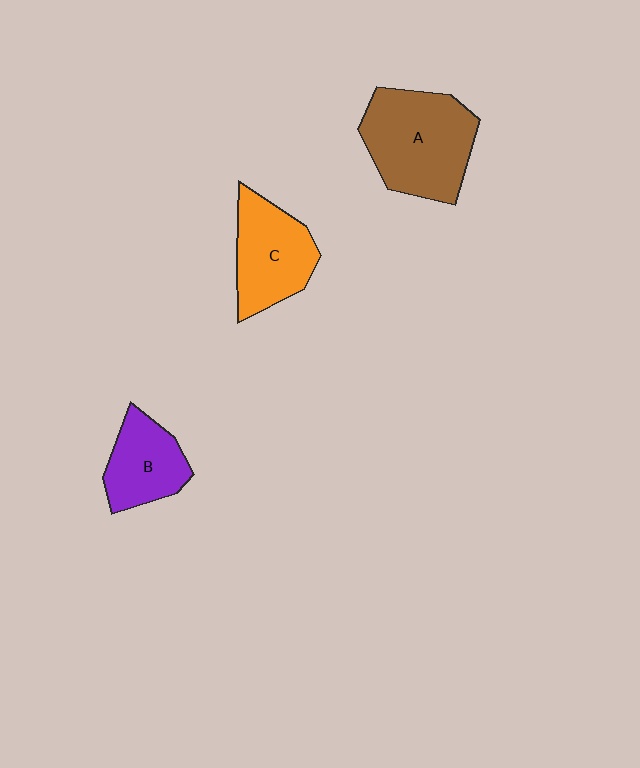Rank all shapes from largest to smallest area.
From largest to smallest: A (brown), C (orange), B (purple).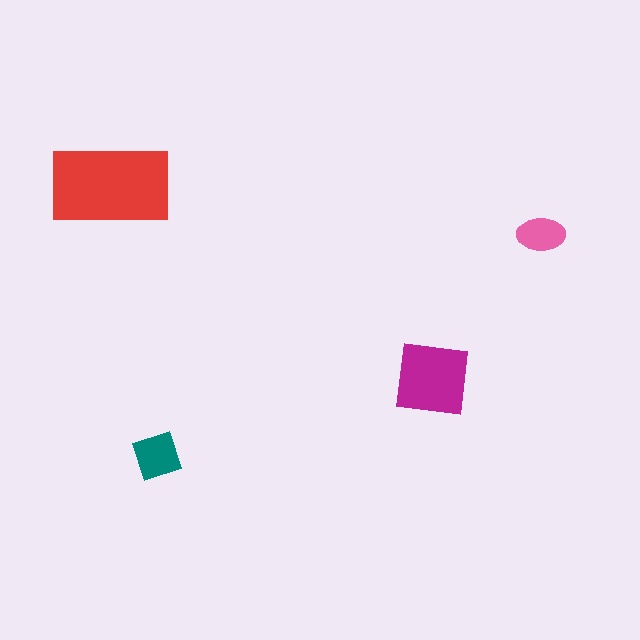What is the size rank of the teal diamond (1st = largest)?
3rd.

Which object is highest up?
The red rectangle is topmost.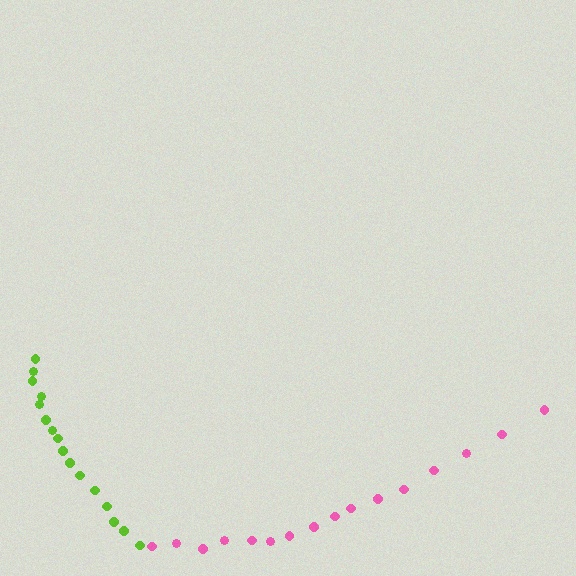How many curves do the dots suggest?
There are 2 distinct paths.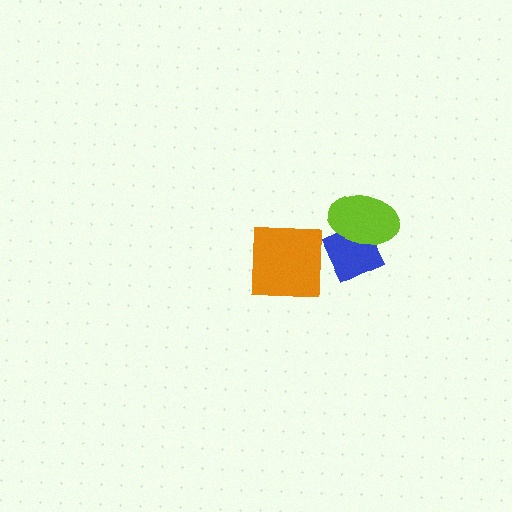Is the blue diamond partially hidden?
Yes, it is partially covered by another shape.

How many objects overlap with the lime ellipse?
1 object overlaps with the lime ellipse.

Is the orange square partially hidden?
No, no other shape covers it.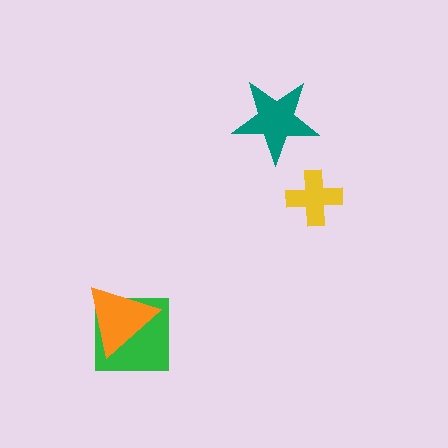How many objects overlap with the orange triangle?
1 object overlaps with the orange triangle.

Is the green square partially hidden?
Yes, it is partially covered by another shape.